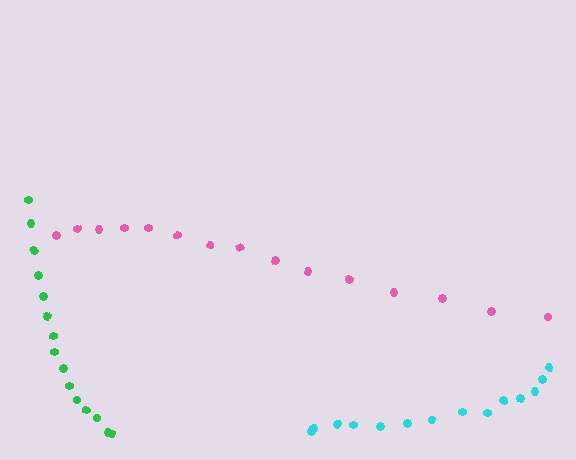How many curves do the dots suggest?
There are 3 distinct paths.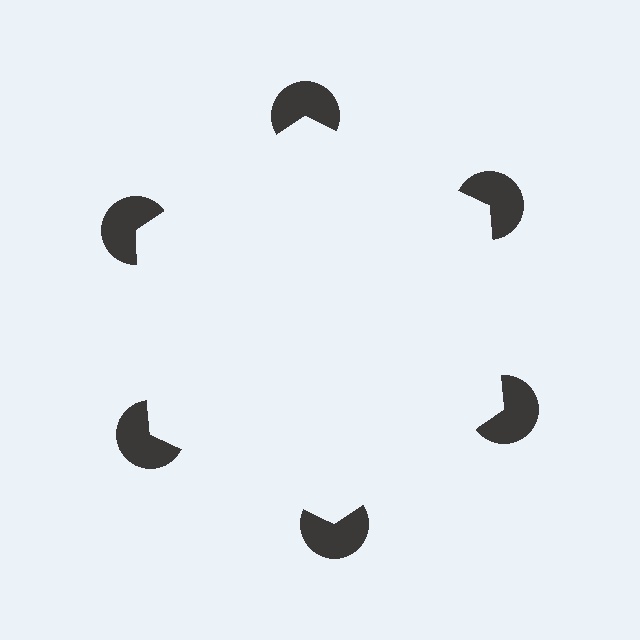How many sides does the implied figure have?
6 sides.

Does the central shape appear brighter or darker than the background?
It typically appears slightly brighter than the background, even though no actual brightness change is drawn.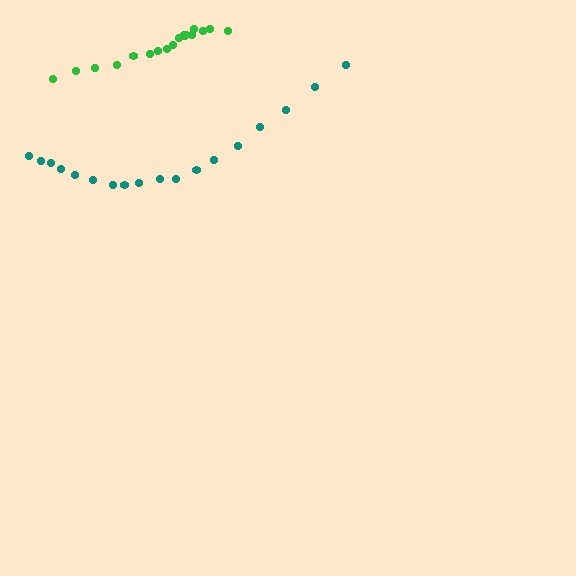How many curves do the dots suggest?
There are 2 distinct paths.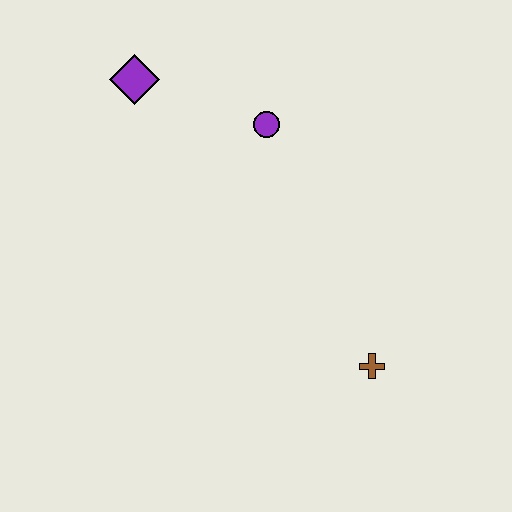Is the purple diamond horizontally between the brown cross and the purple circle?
No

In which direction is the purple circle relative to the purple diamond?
The purple circle is to the right of the purple diamond.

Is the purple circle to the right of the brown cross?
No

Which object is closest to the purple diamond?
The purple circle is closest to the purple diamond.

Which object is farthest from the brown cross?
The purple diamond is farthest from the brown cross.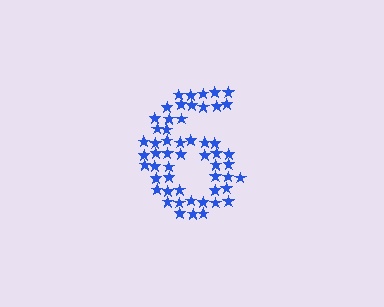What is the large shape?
The large shape is the digit 6.